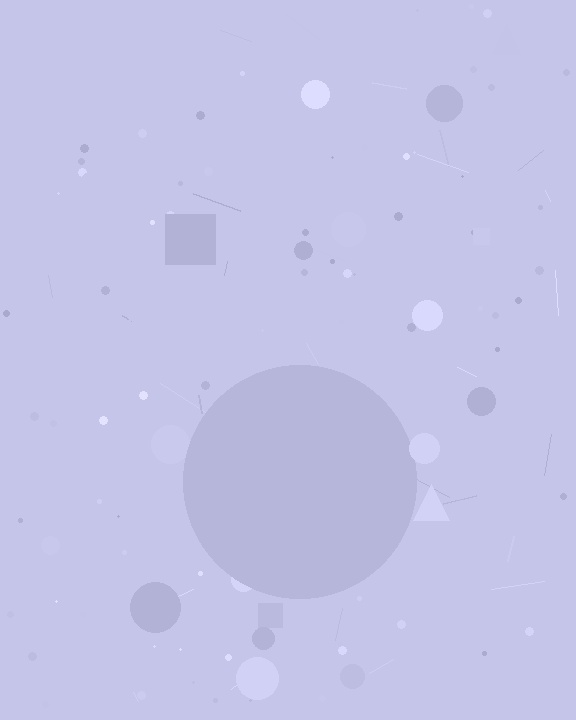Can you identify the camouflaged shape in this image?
The camouflaged shape is a circle.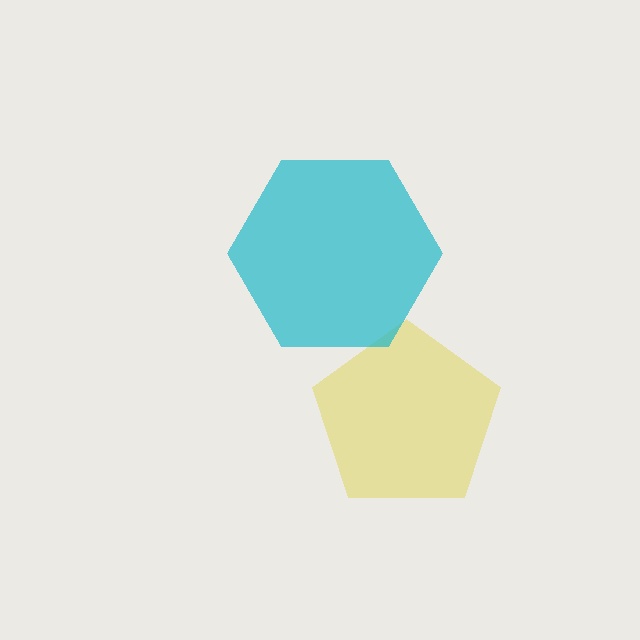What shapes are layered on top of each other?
The layered shapes are: a yellow pentagon, a cyan hexagon.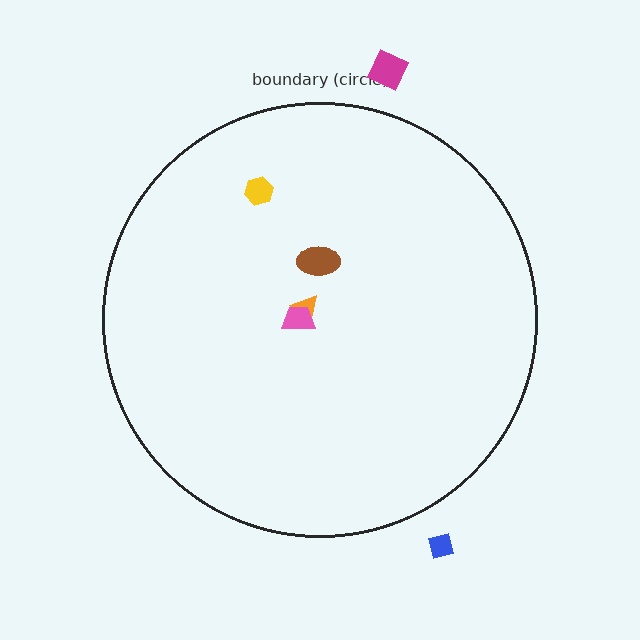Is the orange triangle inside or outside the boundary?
Inside.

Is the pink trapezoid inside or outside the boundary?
Inside.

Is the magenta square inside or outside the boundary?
Outside.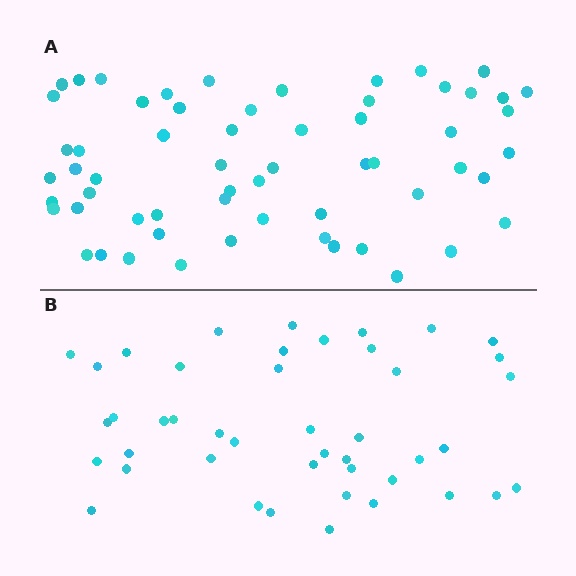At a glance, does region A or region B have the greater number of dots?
Region A (the top region) has more dots.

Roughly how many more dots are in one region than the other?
Region A has approximately 15 more dots than region B.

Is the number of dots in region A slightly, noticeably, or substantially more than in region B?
Region A has noticeably more, but not dramatically so. The ratio is roughly 1.4 to 1.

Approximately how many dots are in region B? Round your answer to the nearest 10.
About 40 dots. (The exact count is 44, which rounds to 40.)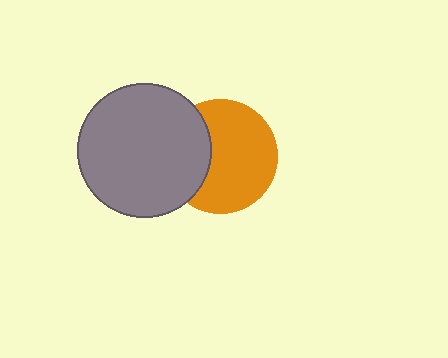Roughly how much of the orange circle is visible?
Most of it is visible (roughly 68%).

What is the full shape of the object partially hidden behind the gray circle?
The partially hidden object is an orange circle.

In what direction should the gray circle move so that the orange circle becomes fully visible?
The gray circle should move left. That is the shortest direction to clear the overlap and leave the orange circle fully visible.